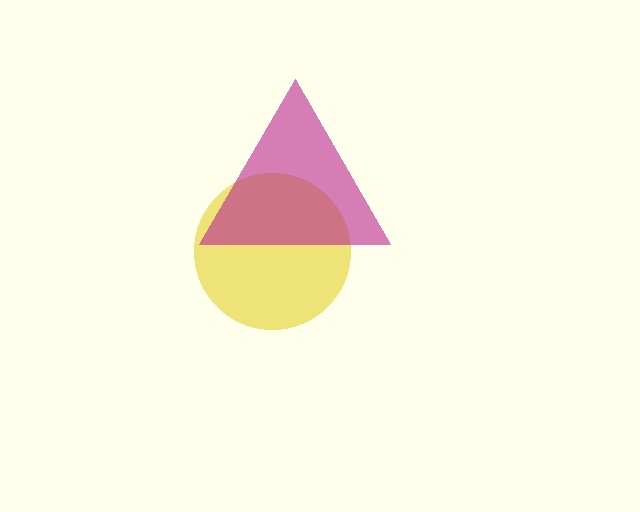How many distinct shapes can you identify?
There are 2 distinct shapes: a yellow circle, a magenta triangle.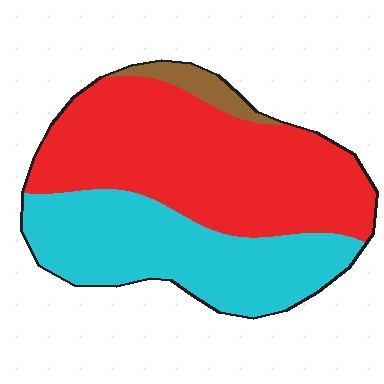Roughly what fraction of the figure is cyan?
Cyan covers roughly 40% of the figure.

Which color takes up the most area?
Red, at roughly 55%.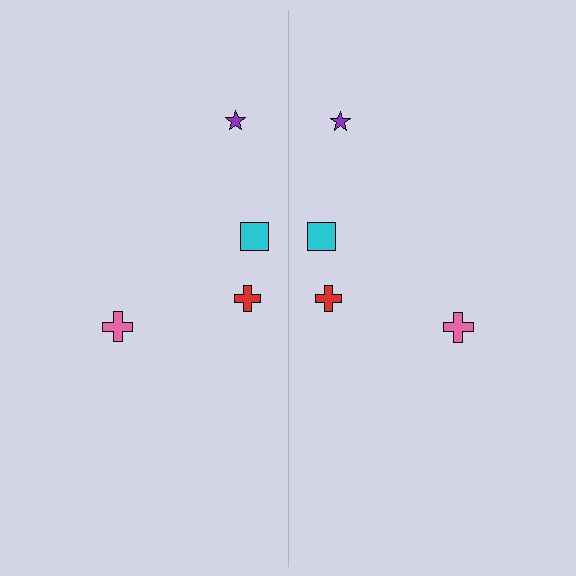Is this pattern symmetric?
Yes, this pattern has bilateral (reflection) symmetry.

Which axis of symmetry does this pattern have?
The pattern has a vertical axis of symmetry running through the center of the image.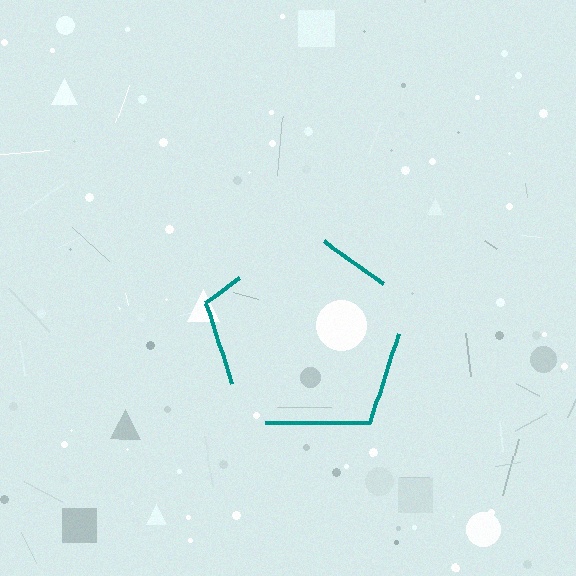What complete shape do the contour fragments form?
The contour fragments form a pentagon.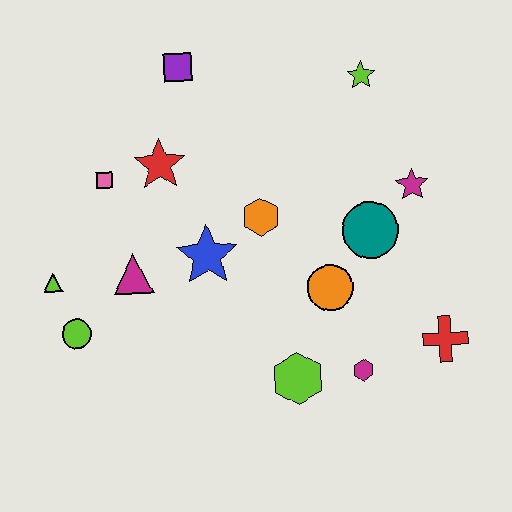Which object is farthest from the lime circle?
The lime star is farthest from the lime circle.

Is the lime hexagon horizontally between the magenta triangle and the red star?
No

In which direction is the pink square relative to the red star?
The pink square is to the left of the red star.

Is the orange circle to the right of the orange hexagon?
Yes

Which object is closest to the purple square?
The red star is closest to the purple square.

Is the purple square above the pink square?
Yes